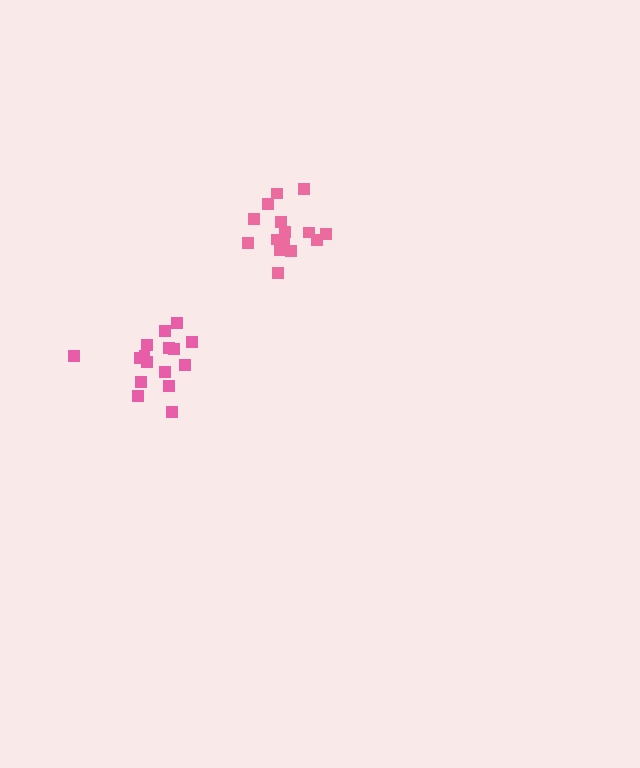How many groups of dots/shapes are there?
There are 2 groups.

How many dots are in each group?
Group 1: 15 dots, Group 2: 16 dots (31 total).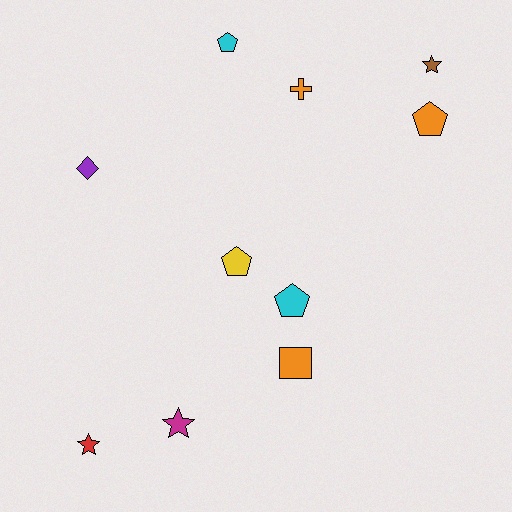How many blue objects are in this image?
There are no blue objects.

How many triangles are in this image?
There are no triangles.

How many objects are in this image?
There are 10 objects.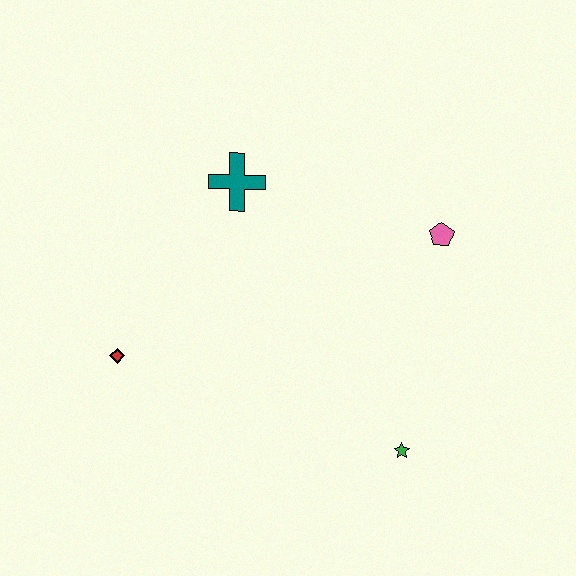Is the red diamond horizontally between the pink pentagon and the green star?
No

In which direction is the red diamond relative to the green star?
The red diamond is to the left of the green star.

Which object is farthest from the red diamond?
The pink pentagon is farthest from the red diamond.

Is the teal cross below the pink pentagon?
No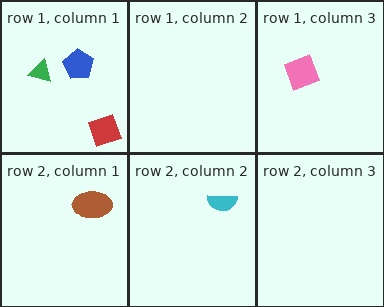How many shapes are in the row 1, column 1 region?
3.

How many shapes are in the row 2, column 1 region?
1.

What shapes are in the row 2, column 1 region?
The brown ellipse.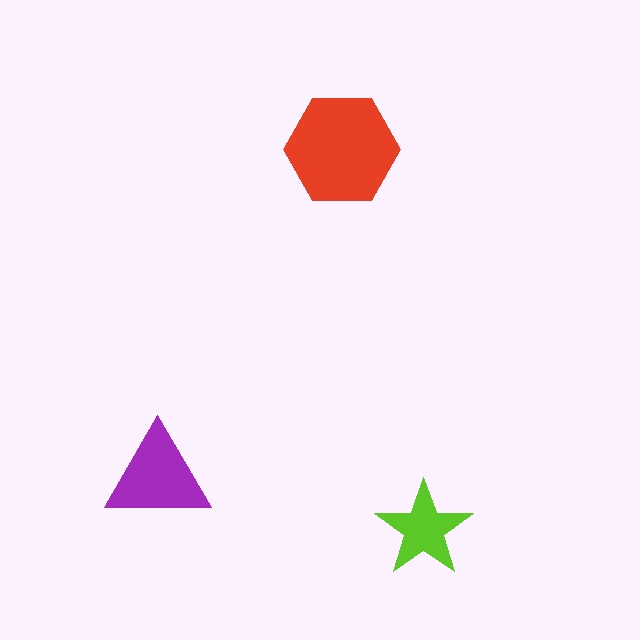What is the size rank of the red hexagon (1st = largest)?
1st.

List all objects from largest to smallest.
The red hexagon, the purple triangle, the lime star.